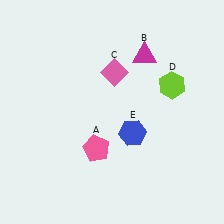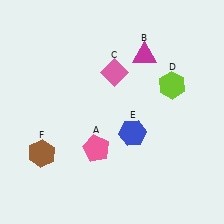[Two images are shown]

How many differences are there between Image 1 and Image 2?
There is 1 difference between the two images.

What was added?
A brown hexagon (F) was added in Image 2.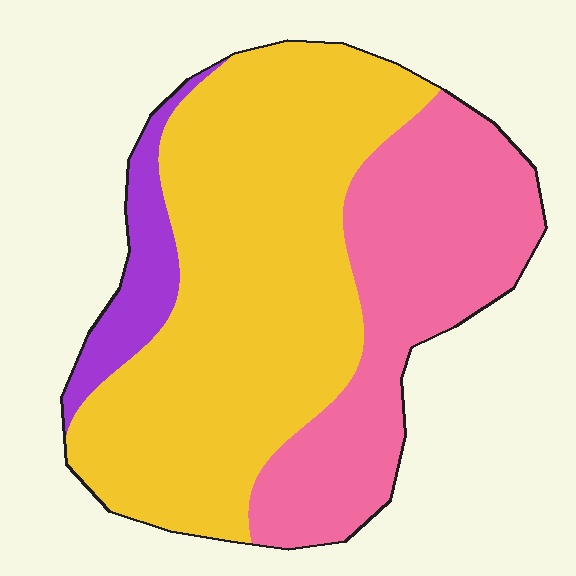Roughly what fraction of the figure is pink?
Pink covers 34% of the figure.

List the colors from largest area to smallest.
From largest to smallest: yellow, pink, purple.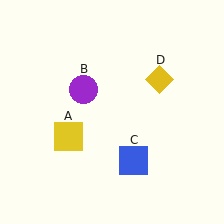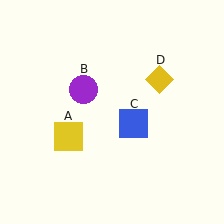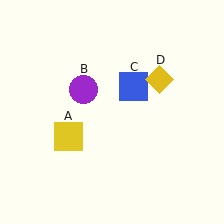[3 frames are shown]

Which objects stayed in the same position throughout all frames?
Yellow square (object A) and purple circle (object B) and yellow diamond (object D) remained stationary.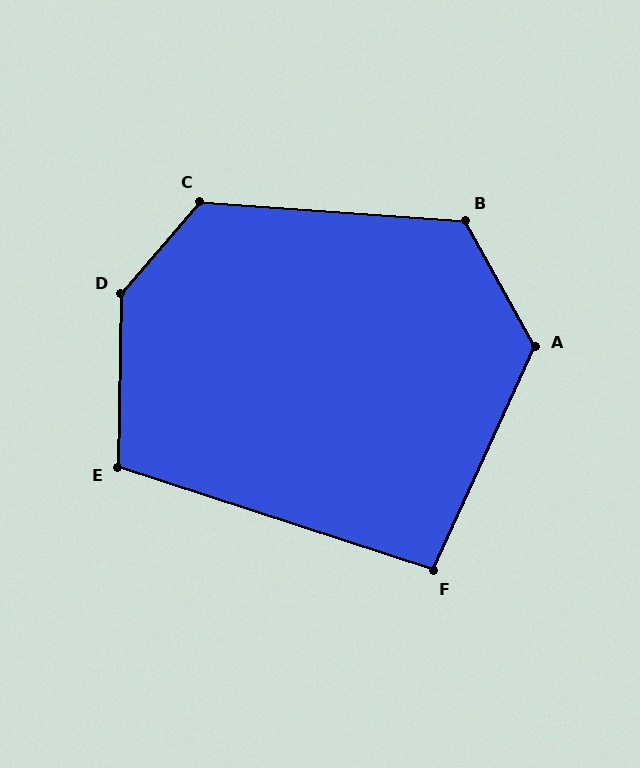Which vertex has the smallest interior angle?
F, at approximately 96 degrees.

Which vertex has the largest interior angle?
D, at approximately 140 degrees.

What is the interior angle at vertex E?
Approximately 107 degrees (obtuse).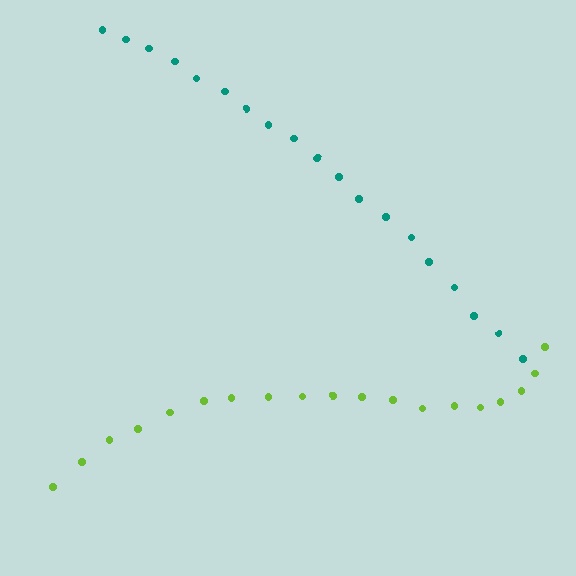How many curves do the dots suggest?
There are 2 distinct paths.